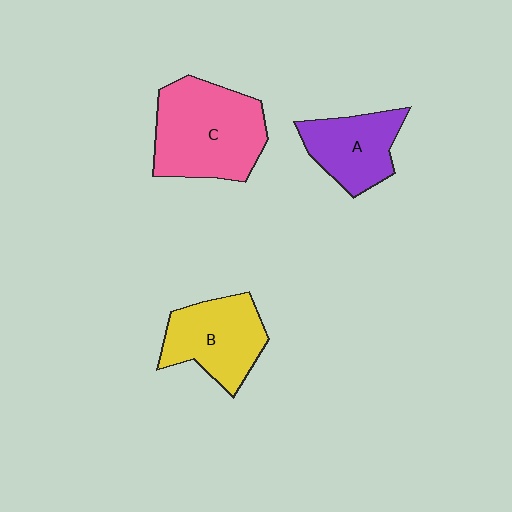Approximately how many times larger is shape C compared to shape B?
Approximately 1.4 times.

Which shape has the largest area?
Shape C (pink).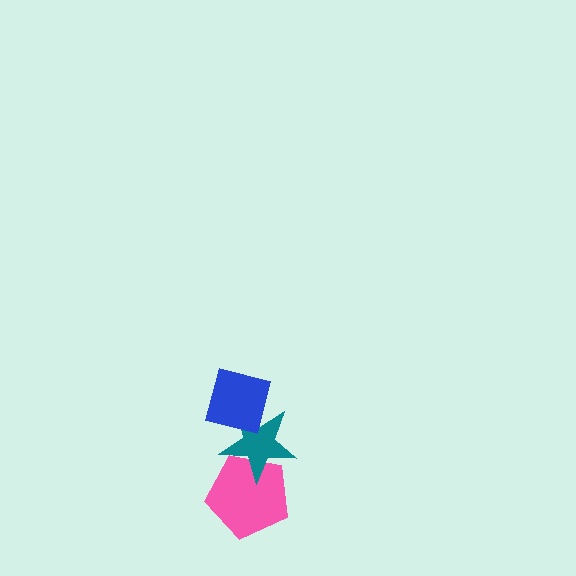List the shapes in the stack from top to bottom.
From top to bottom: the blue square, the teal star, the pink pentagon.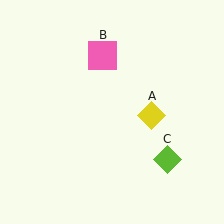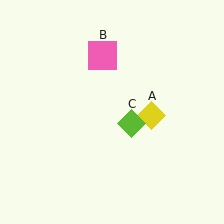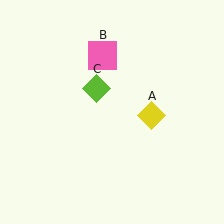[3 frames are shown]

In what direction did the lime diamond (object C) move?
The lime diamond (object C) moved up and to the left.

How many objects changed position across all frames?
1 object changed position: lime diamond (object C).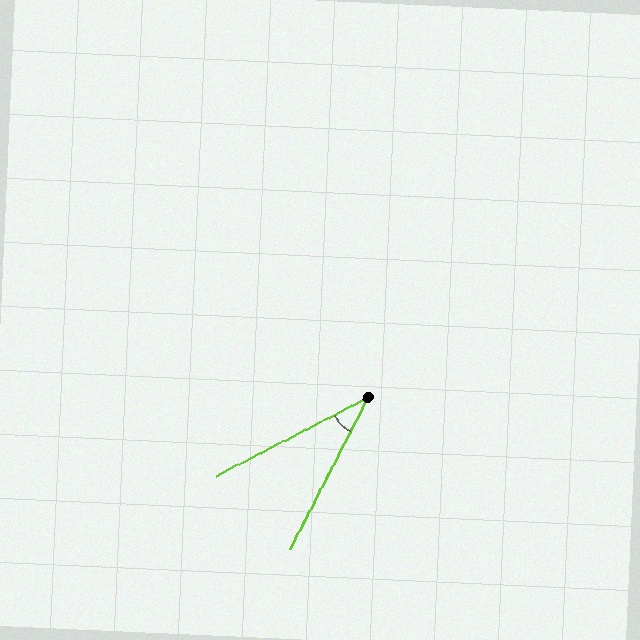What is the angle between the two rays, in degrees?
Approximately 35 degrees.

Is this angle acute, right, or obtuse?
It is acute.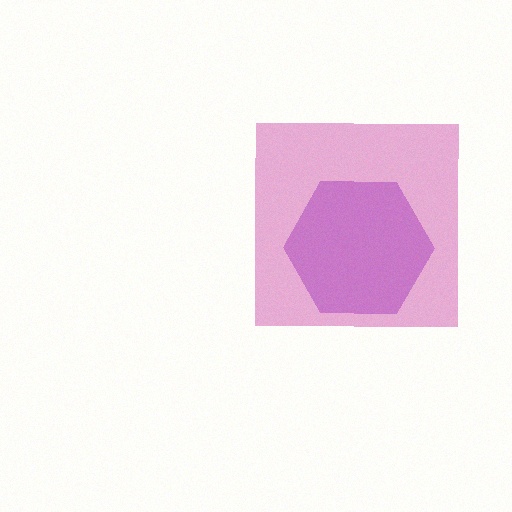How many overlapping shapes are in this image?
There are 2 overlapping shapes in the image.